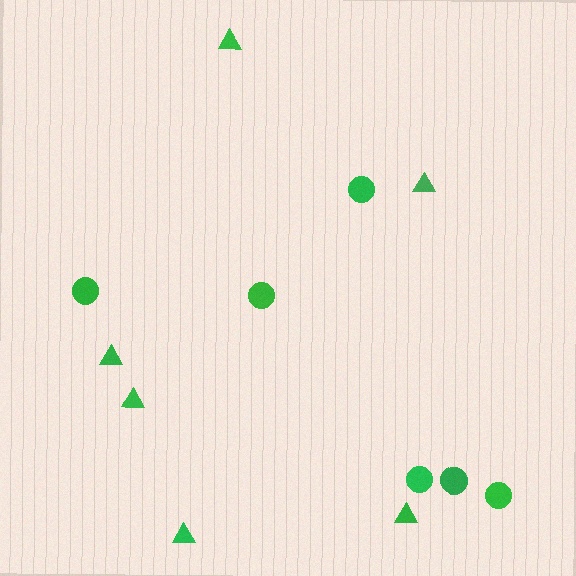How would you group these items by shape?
There are 2 groups: one group of circles (6) and one group of triangles (6).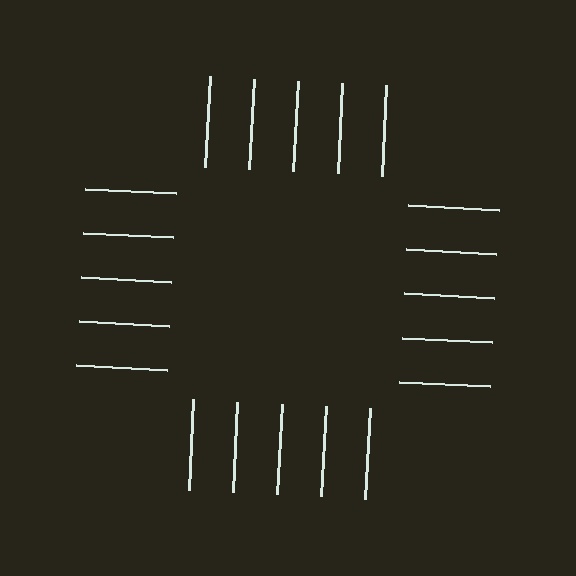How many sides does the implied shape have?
4 sides — the line-ends trace a square.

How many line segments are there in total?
20 — 5 along each of the 4 edges.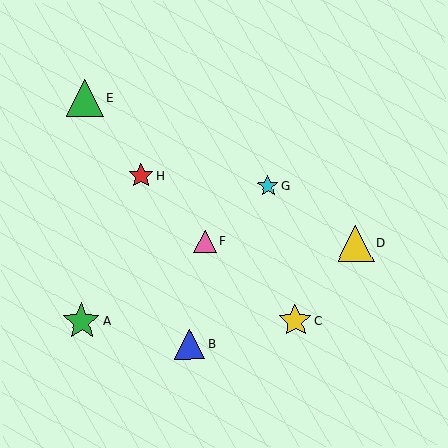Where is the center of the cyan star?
The center of the cyan star is at (268, 186).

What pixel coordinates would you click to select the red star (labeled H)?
Click at (141, 176) to select the red star H.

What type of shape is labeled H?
Shape H is a red star.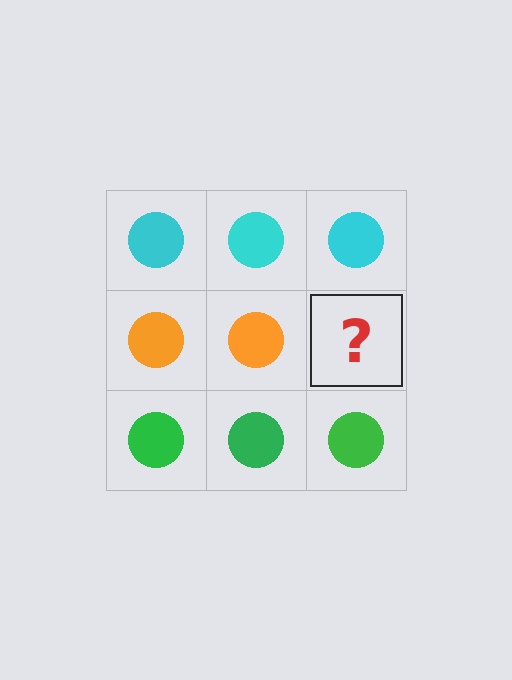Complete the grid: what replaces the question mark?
The question mark should be replaced with an orange circle.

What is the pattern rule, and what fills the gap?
The rule is that each row has a consistent color. The gap should be filled with an orange circle.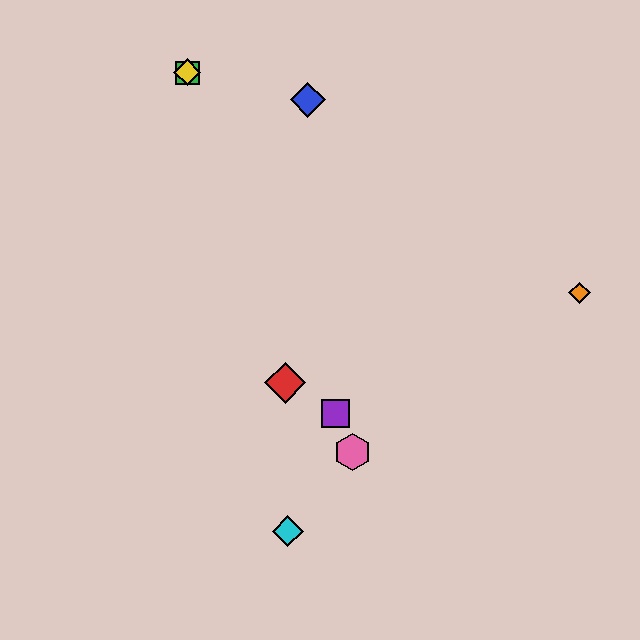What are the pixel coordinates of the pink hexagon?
The pink hexagon is at (352, 452).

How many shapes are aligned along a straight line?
4 shapes (the green square, the yellow diamond, the purple square, the pink hexagon) are aligned along a straight line.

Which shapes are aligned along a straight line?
The green square, the yellow diamond, the purple square, the pink hexagon are aligned along a straight line.